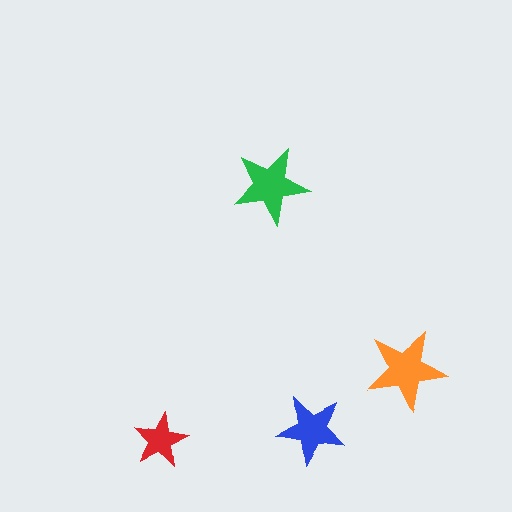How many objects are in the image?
There are 4 objects in the image.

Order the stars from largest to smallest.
the orange one, the green one, the blue one, the red one.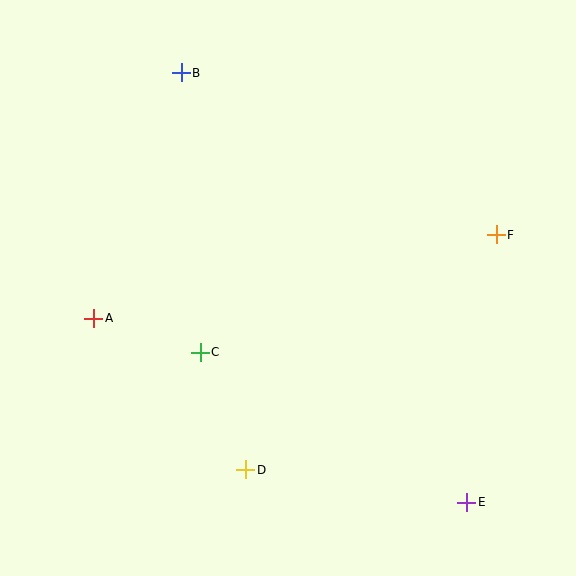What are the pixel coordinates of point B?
Point B is at (181, 73).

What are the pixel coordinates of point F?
Point F is at (496, 235).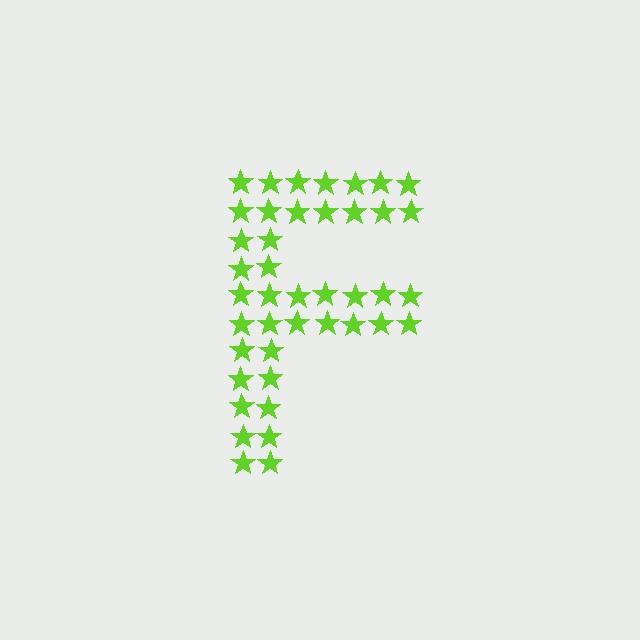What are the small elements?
The small elements are stars.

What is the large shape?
The large shape is the letter F.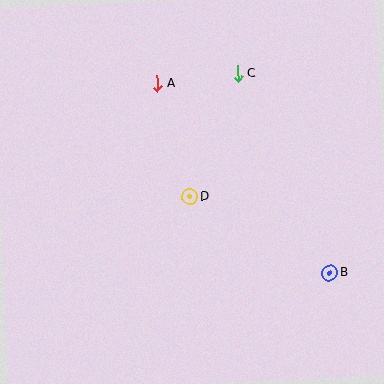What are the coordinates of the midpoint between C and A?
The midpoint between C and A is at (197, 78).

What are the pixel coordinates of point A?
Point A is at (157, 83).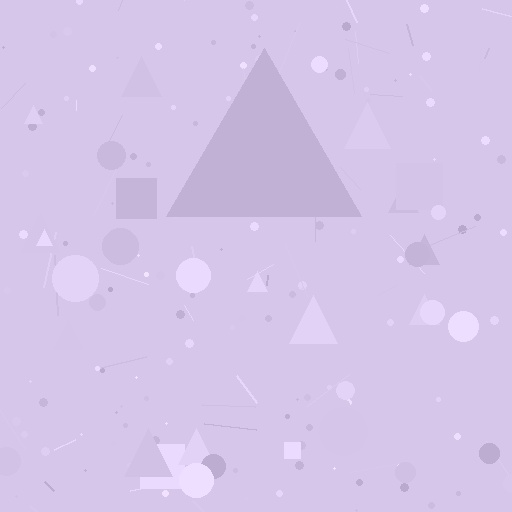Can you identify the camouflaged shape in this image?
The camouflaged shape is a triangle.